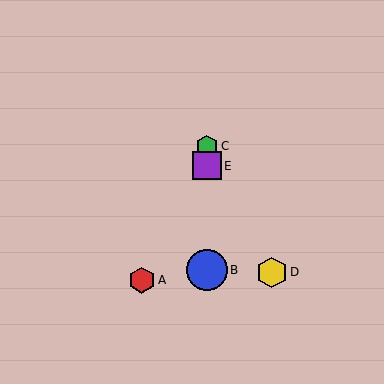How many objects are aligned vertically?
3 objects (B, C, E) are aligned vertically.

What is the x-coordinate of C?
Object C is at x≈207.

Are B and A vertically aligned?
No, B is at x≈207 and A is at x≈142.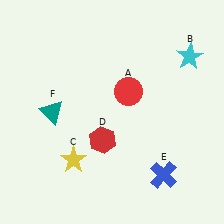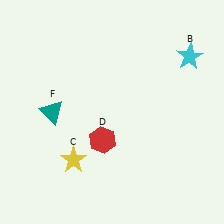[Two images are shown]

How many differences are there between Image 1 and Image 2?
There are 2 differences between the two images.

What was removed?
The blue cross (E), the red circle (A) were removed in Image 2.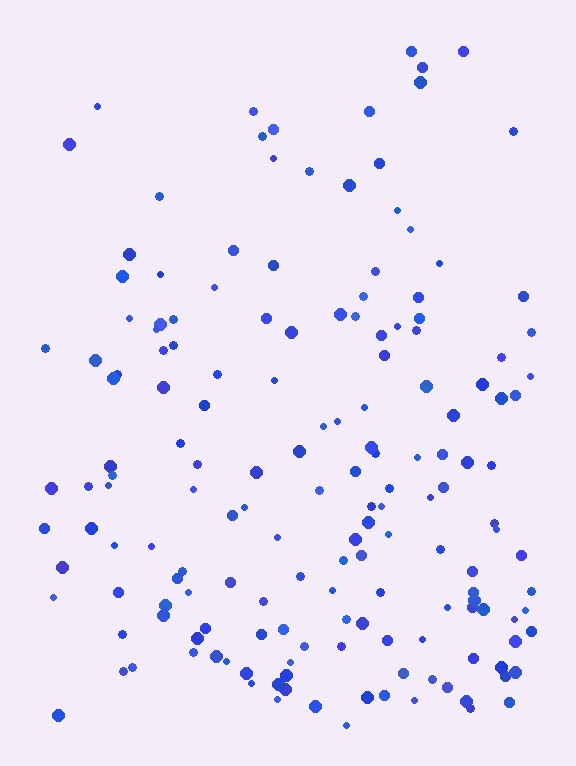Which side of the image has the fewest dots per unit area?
The top.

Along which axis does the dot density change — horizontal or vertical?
Vertical.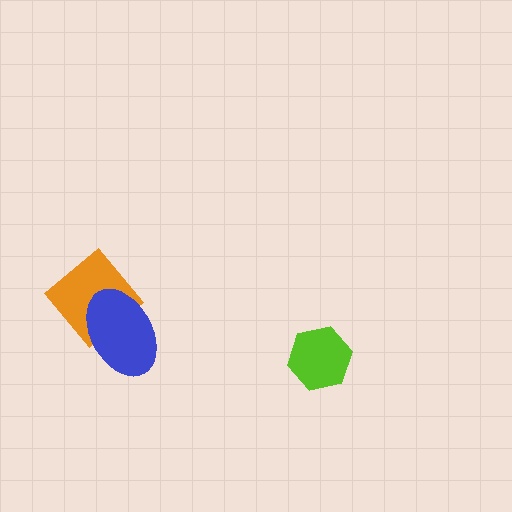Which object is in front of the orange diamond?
The blue ellipse is in front of the orange diamond.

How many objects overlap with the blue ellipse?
1 object overlaps with the blue ellipse.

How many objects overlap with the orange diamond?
1 object overlaps with the orange diamond.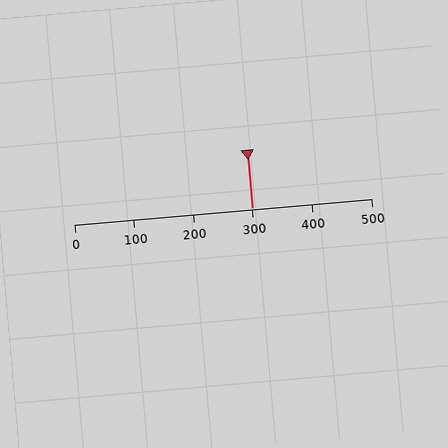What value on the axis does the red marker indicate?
The marker indicates approximately 300.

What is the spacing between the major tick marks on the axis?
The major ticks are spaced 100 apart.